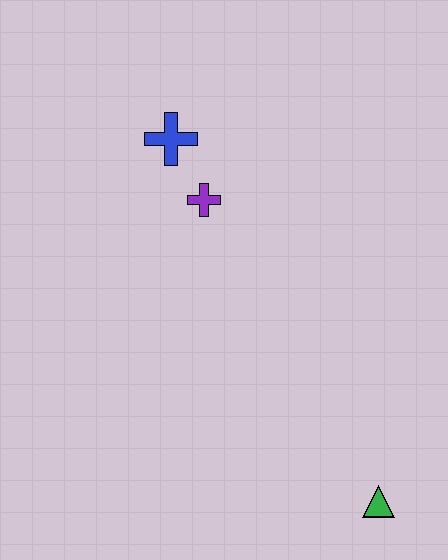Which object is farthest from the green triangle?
The blue cross is farthest from the green triangle.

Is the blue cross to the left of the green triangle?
Yes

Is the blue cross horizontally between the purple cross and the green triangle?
No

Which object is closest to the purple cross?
The blue cross is closest to the purple cross.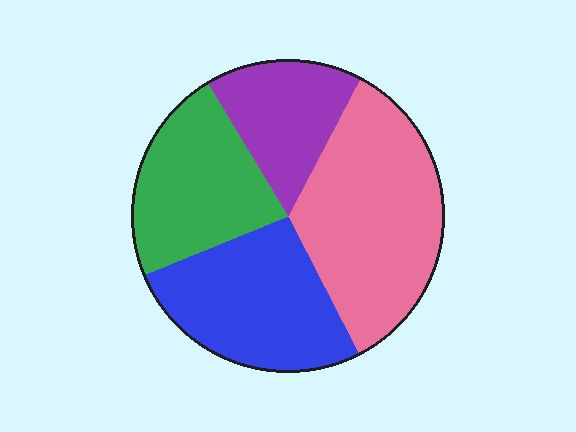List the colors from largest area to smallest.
From largest to smallest: pink, blue, green, purple.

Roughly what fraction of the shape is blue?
Blue takes up about one quarter (1/4) of the shape.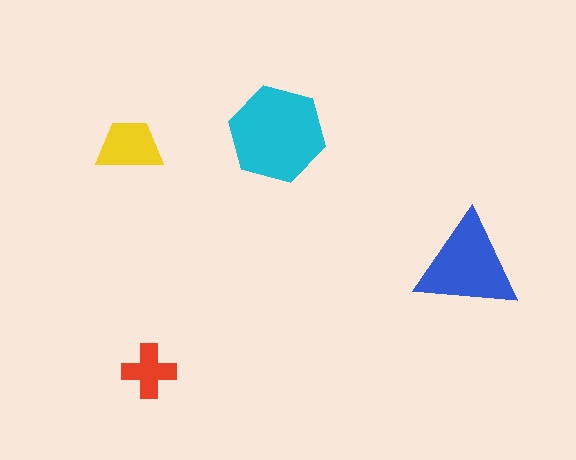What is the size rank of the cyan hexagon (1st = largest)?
1st.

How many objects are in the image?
There are 4 objects in the image.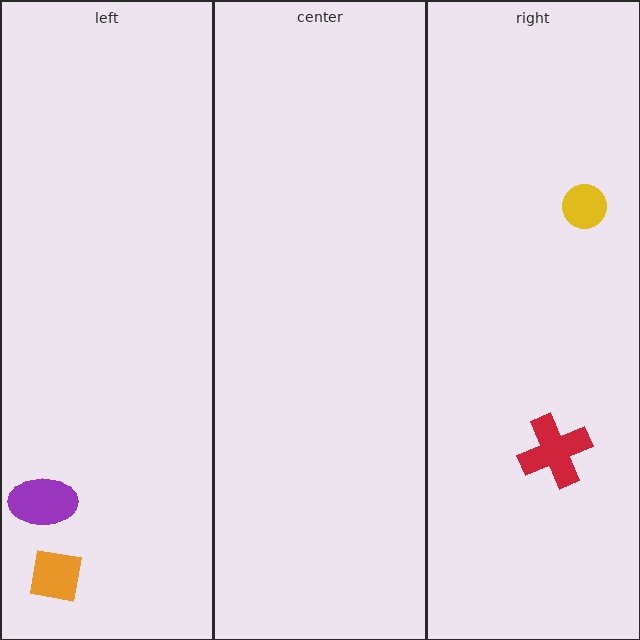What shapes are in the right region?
The yellow circle, the red cross.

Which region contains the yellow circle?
The right region.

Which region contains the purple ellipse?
The left region.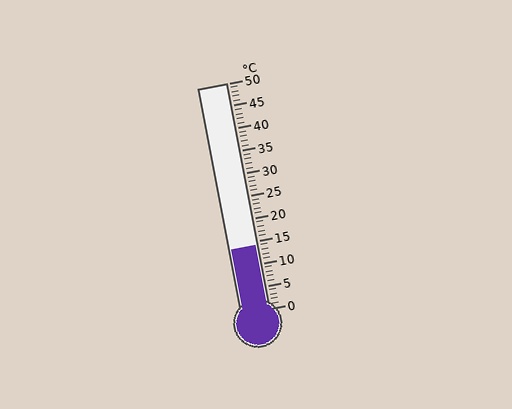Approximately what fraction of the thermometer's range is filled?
The thermometer is filled to approximately 30% of its range.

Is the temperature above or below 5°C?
The temperature is above 5°C.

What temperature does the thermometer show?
The thermometer shows approximately 14°C.